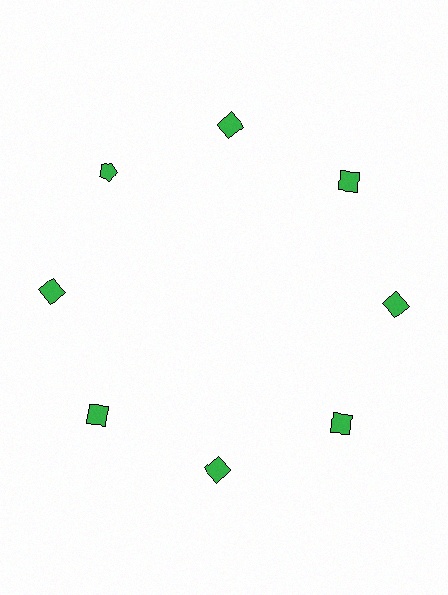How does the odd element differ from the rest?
It has a different shape: pentagon instead of square.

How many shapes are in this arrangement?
There are 8 shapes arranged in a ring pattern.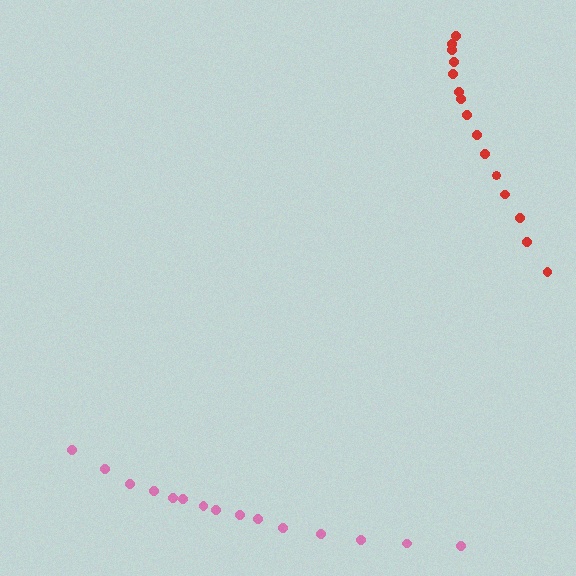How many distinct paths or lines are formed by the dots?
There are 2 distinct paths.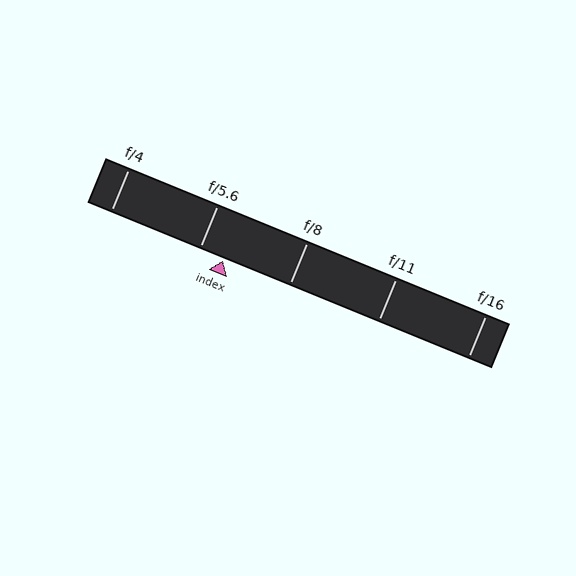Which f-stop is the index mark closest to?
The index mark is closest to f/5.6.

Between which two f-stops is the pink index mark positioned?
The index mark is between f/5.6 and f/8.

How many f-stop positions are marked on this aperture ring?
There are 5 f-stop positions marked.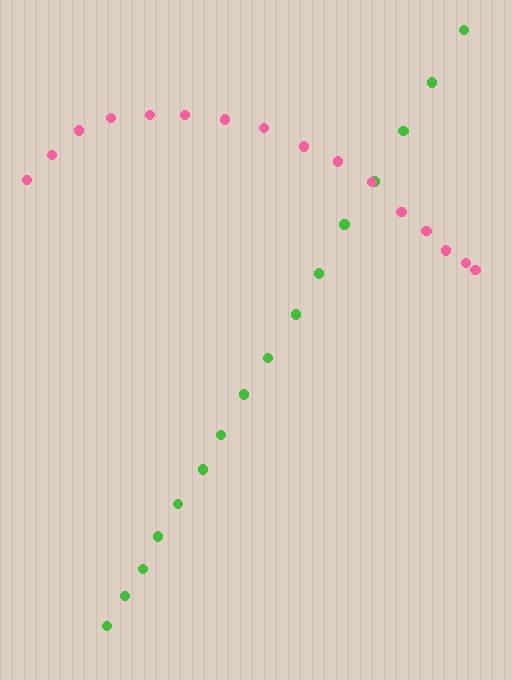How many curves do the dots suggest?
There are 2 distinct paths.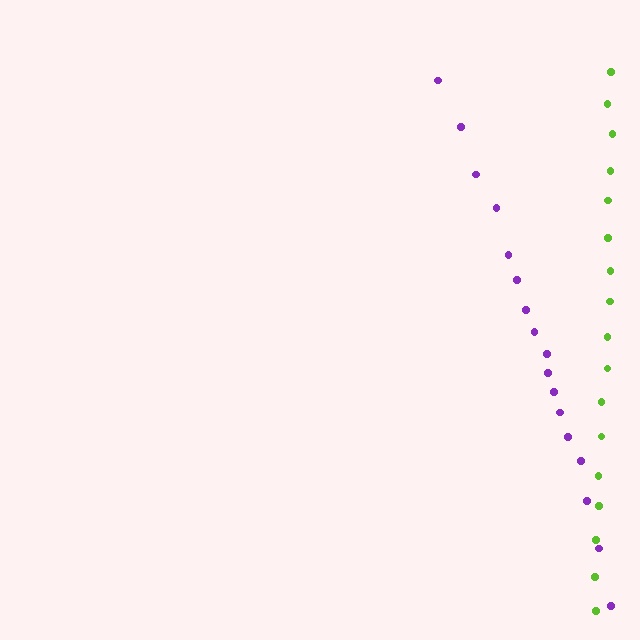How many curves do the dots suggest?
There are 2 distinct paths.